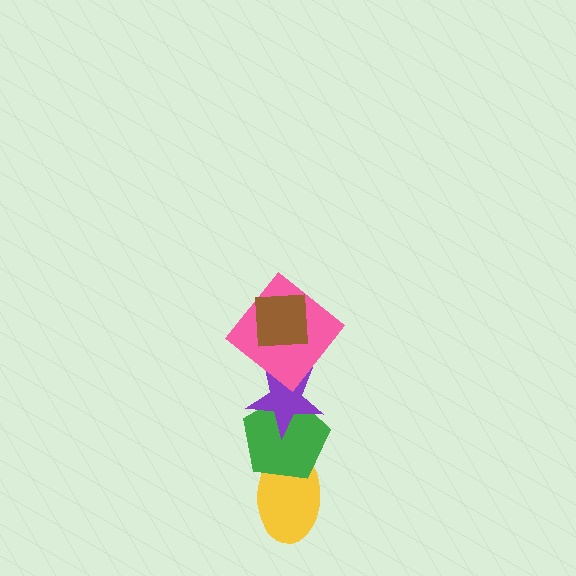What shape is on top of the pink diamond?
The brown square is on top of the pink diamond.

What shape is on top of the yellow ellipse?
The green pentagon is on top of the yellow ellipse.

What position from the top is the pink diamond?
The pink diamond is 2nd from the top.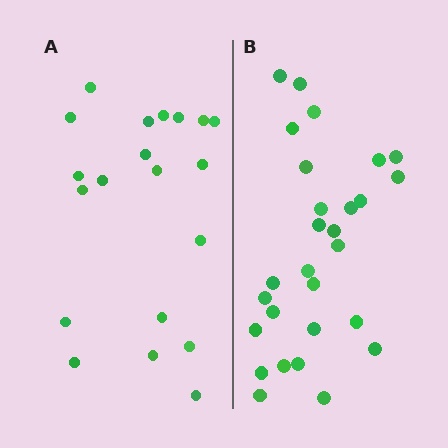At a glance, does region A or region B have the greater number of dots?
Region B (the right region) has more dots.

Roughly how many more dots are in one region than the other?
Region B has roughly 8 or so more dots than region A.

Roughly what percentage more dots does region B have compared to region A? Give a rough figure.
About 40% more.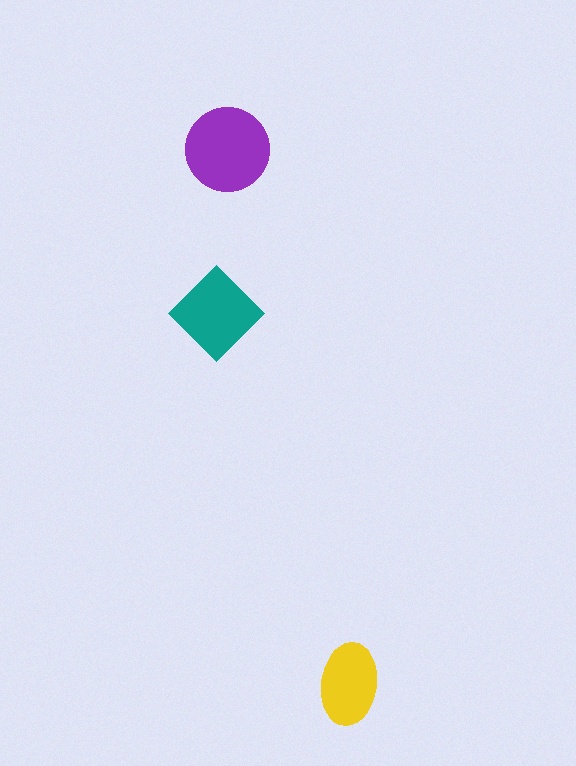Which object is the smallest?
The yellow ellipse.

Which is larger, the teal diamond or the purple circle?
The purple circle.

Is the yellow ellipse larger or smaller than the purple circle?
Smaller.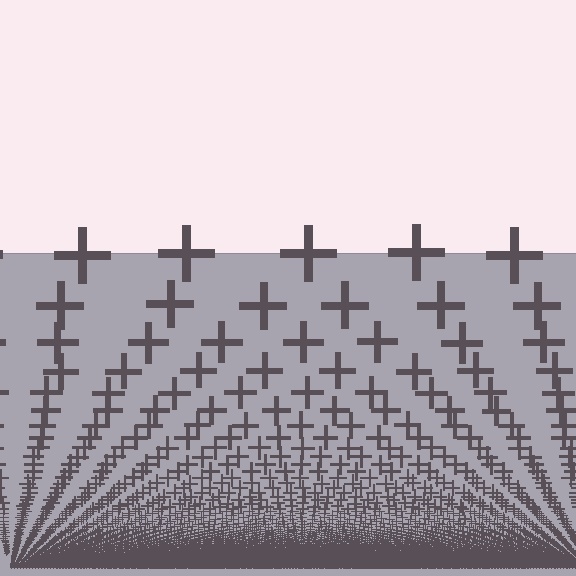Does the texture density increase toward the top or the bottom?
Density increases toward the bottom.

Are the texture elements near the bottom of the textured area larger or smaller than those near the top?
Smaller. The gradient is inverted — elements near the bottom are smaller and denser.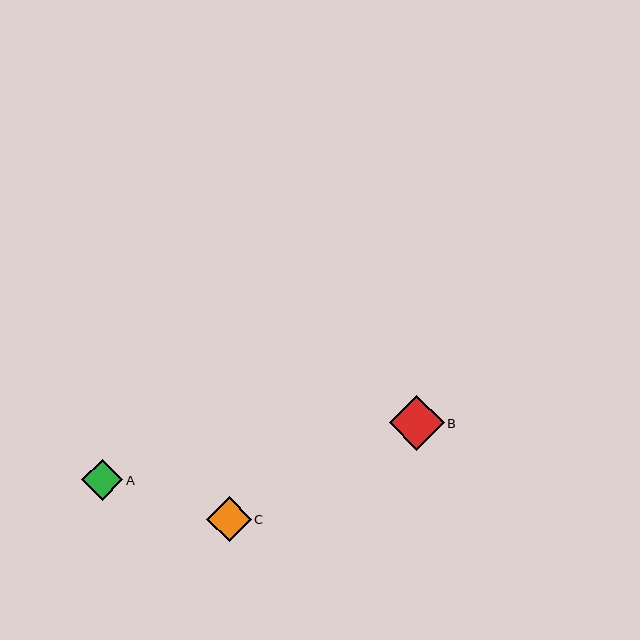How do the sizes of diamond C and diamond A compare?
Diamond C and diamond A are approximately the same size.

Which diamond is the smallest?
Diamond A is the smallest with a size of approximately 41 pixels.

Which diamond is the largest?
Diamond B is the largest with a size of approximately 54 pixels.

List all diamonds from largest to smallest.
From largest to smallest: B, C, A.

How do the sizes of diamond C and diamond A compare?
Diamond C and diamond A are approximately the same size.